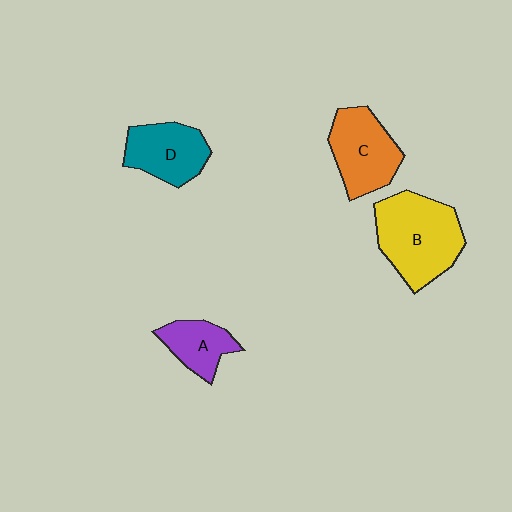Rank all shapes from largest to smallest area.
From largest to smallest: B (yellow), C (orange), D (teal), A (purple).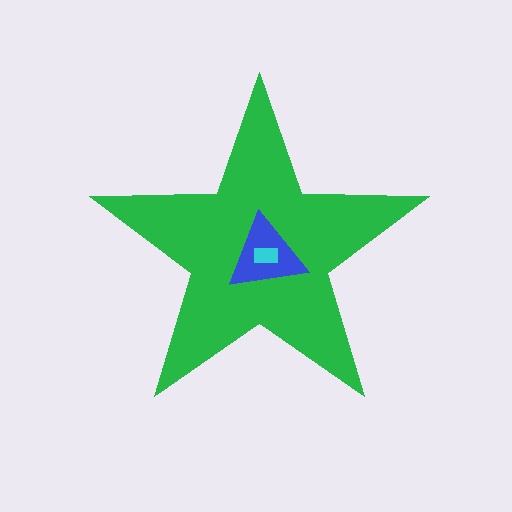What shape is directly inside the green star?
The blue triangle.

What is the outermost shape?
The green star.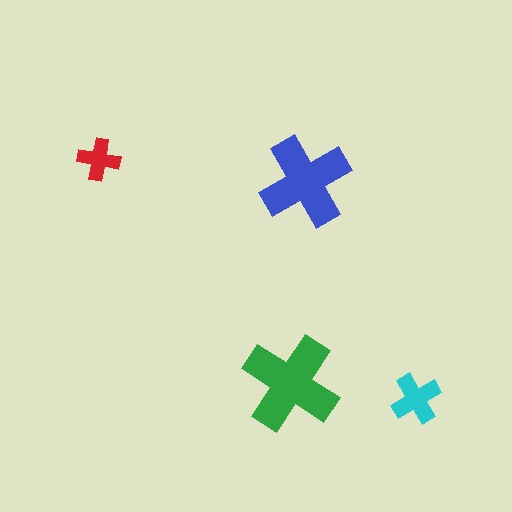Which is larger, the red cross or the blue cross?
The blue one.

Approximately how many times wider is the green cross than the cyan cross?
About 2 times wider.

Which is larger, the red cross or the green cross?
The green one.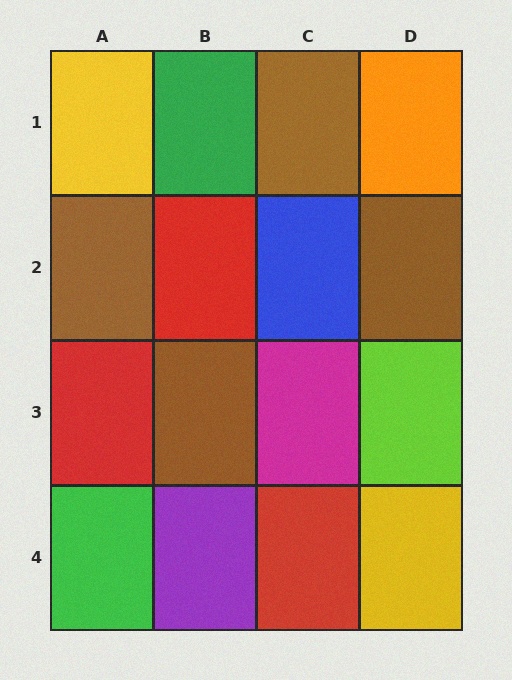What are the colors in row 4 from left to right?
Green, purple, red, yellow.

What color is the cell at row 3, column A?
Red.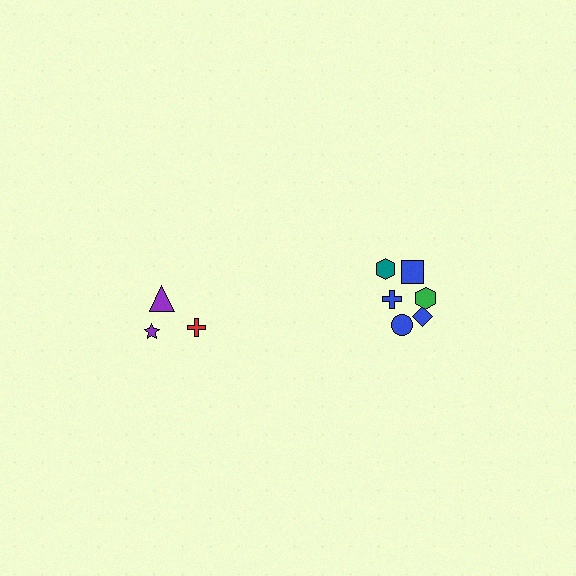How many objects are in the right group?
There are 6 objects.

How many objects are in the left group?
There are 3 objects.